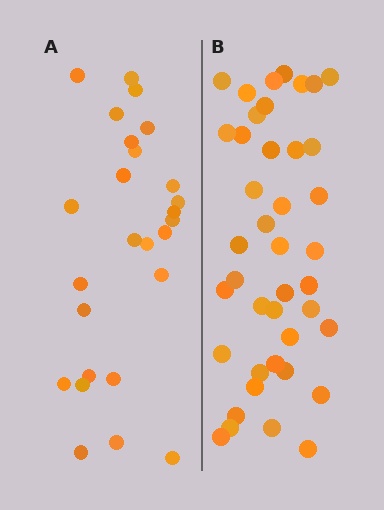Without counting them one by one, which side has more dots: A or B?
Region B (the right region) has more dots.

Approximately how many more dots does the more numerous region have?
Region B has approximately 15 more dots than region A.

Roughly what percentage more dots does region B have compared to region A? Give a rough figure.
About 60% more.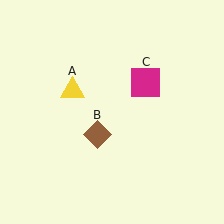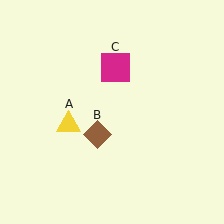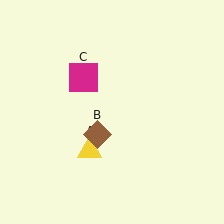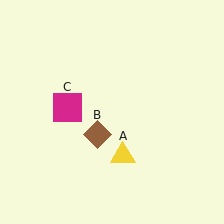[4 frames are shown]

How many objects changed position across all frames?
2 objects changed position: yellow triangle (object A), magenta square (object C).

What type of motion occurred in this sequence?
The yellow triangle (object A), magenta square (object C) rotated counterclockwise around the center of the scene.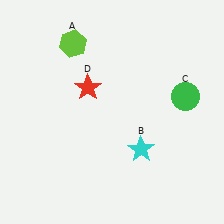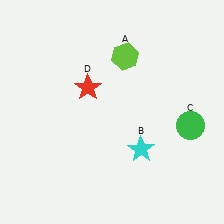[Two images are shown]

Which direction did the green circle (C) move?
The green circle (C) moved down.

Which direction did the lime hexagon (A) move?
The lime hexagon (A) moved right.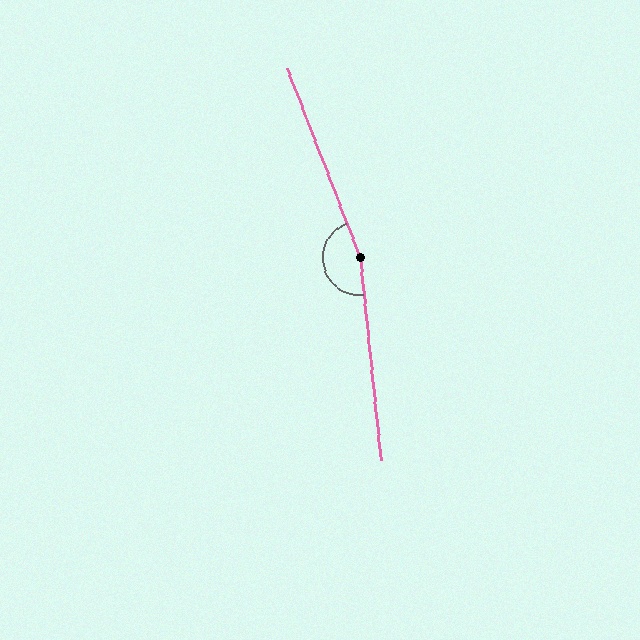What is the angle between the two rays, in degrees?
Approximately 165 degrees.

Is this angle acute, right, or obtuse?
It is obtuse.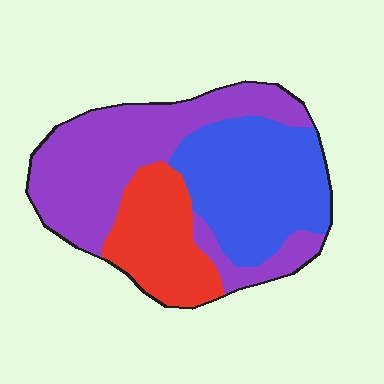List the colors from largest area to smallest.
From largest to smallest: purple, blue, red.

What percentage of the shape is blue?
Blue covers around 35% of the shape.